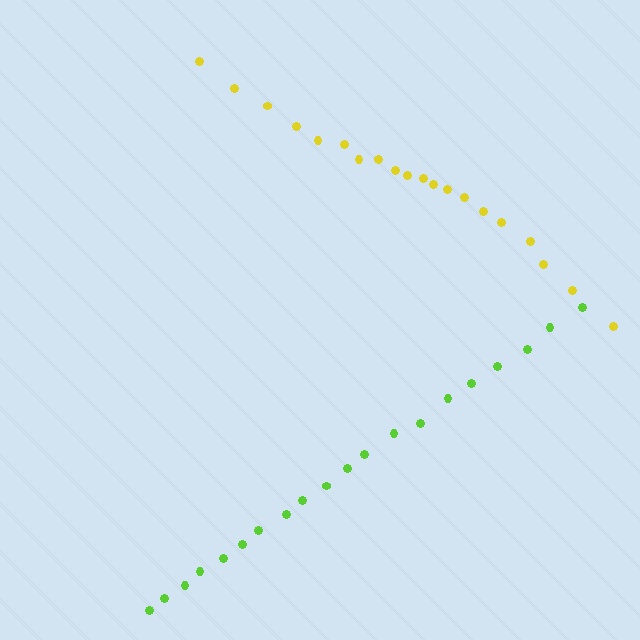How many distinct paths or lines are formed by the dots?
There are 2 distinct paths.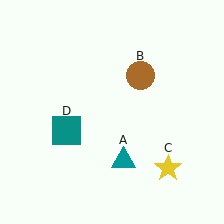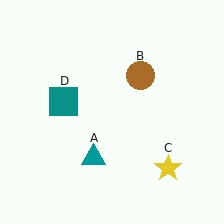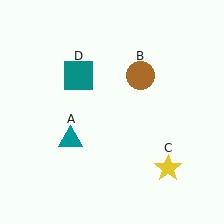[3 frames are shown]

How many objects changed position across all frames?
2 objects changed position: teal triangle (object A), teal square (object D).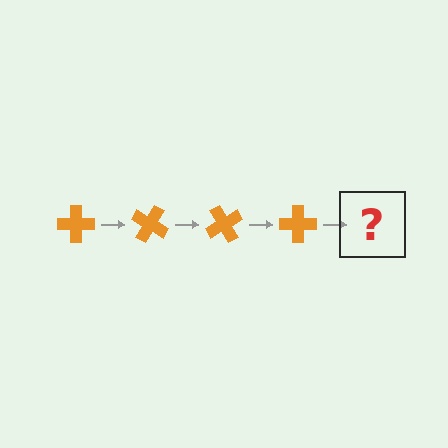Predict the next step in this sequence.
The next step is an orange cross rotated 120 degrees.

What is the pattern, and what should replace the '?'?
The pattern is that the cross rotates 30 degrees each step. The '?' should be an orange cross rotated 120 degrees.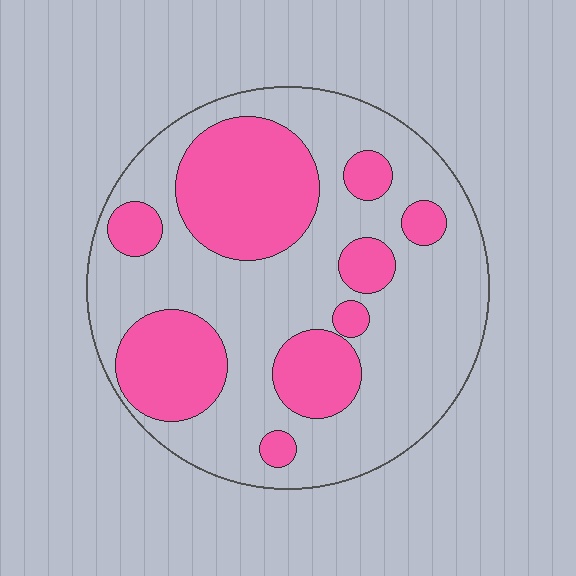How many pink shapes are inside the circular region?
9.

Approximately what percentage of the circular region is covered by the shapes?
Approximately 35%.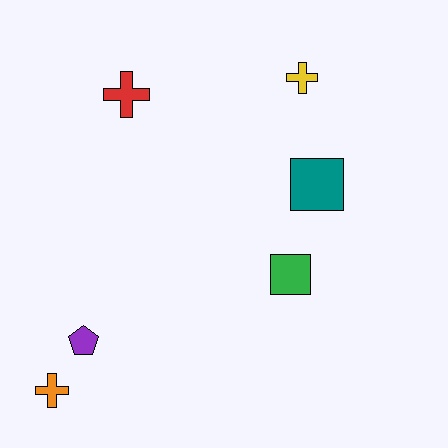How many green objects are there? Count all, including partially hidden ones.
There is 1 green object.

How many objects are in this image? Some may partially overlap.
There are 6 objects.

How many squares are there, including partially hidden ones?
There are 2 squares.